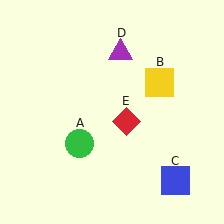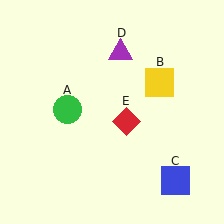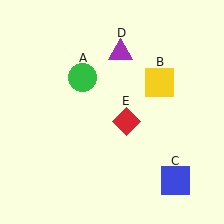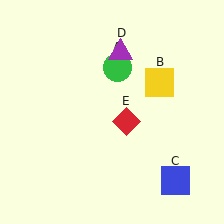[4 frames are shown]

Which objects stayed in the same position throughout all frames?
Yellow square (object B) and blue square (object C) and purple triangle (object D) and red diamond (object E) remained stationary.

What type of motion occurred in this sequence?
The green circle (object A) rotated clockwise around the center of the scene.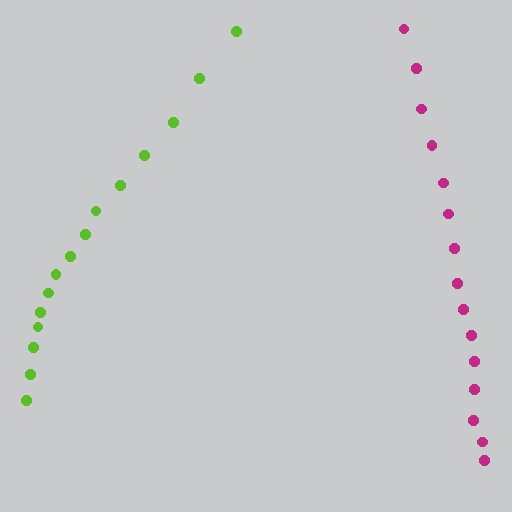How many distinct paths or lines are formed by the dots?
There are 2 distinct paths.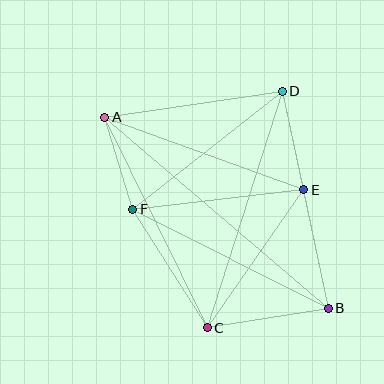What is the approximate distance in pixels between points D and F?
The distance between D and F is approximately 191 pixels.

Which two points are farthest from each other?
Points A and B are farthest from each other.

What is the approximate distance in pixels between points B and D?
The distance between B and D is approximately 222 pixels.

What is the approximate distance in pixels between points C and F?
The distance between C and F is approximately 140 pixels.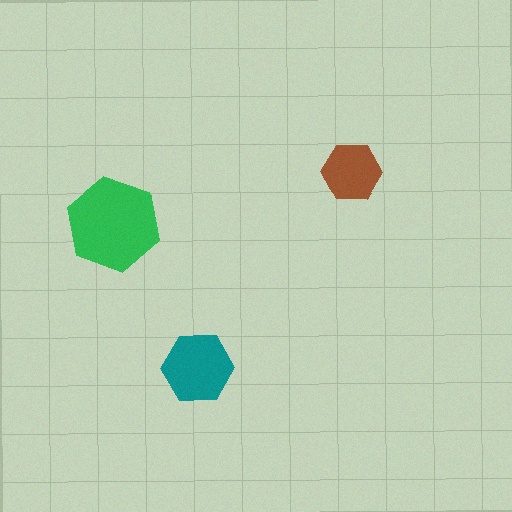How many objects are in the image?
There are 3 objects in the image.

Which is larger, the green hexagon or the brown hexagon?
The green one.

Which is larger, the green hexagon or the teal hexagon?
The green one.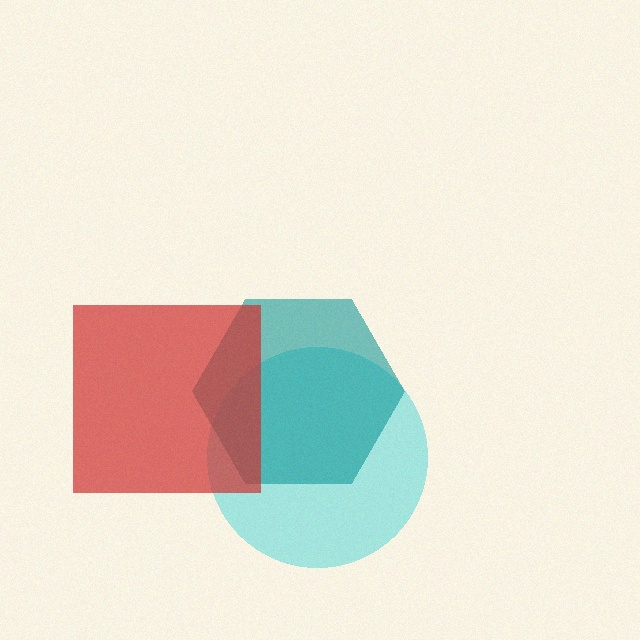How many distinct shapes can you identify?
There are 3 distinct shapes: a cyan circle, a teal hexagon, a red square.